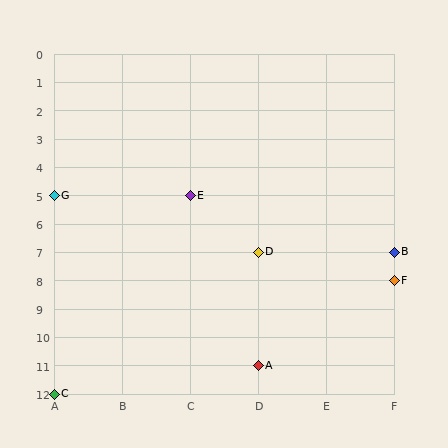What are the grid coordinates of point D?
Point D is at grid coordinates (D, 7).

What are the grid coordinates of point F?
Point F is at grid coordinates (F, 8).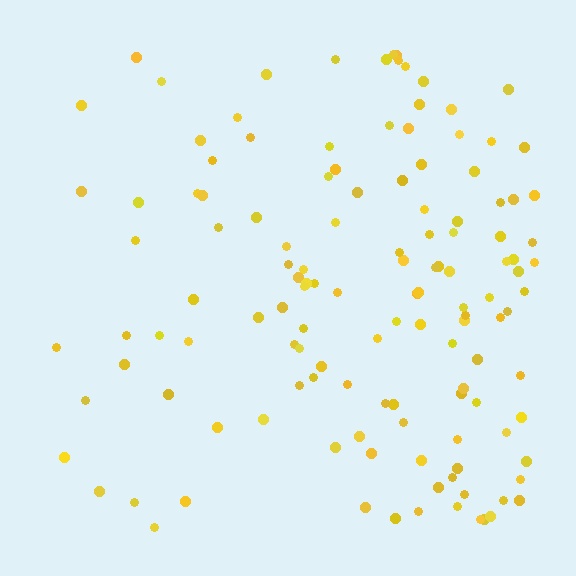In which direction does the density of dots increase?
From left to right, with the right side densest.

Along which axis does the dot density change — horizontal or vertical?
Horizontal.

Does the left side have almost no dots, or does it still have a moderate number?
Still a moderate number, just noticeably fewer than the right.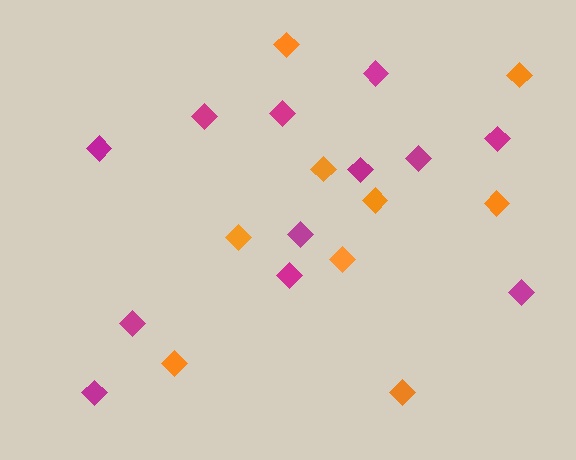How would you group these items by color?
There are 2 groups: one group of orange diamonds (9) and one group of magenta diamonds (12).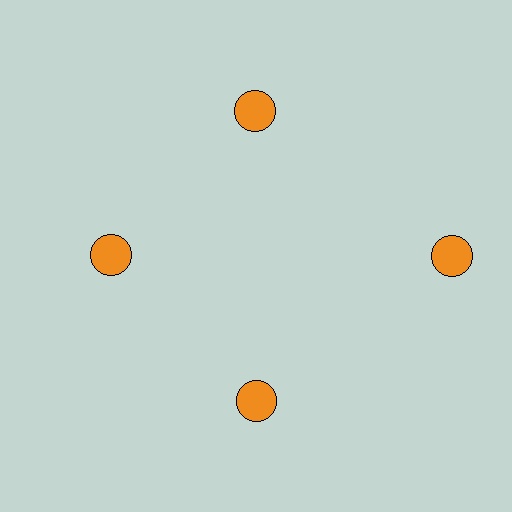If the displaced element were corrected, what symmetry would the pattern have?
It would have 4-fold rotational symmetry — the pattern would map onto itself every 90 degrees.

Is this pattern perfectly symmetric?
No. The 4 orange circles are arranged in a ring, but one element near the 3 o'clock position is pushed outward from the center, breaking the 4-fold rotational symmetry.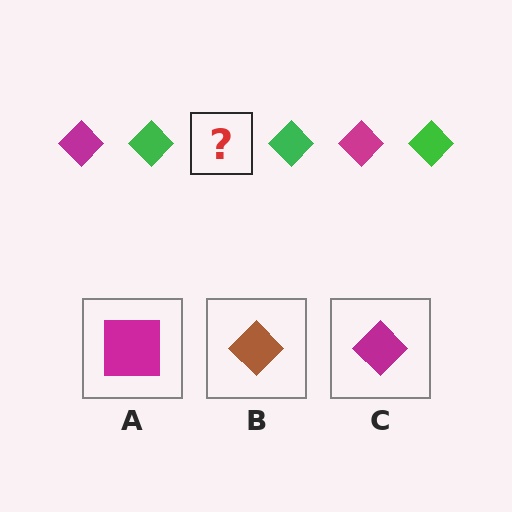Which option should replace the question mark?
Option C.